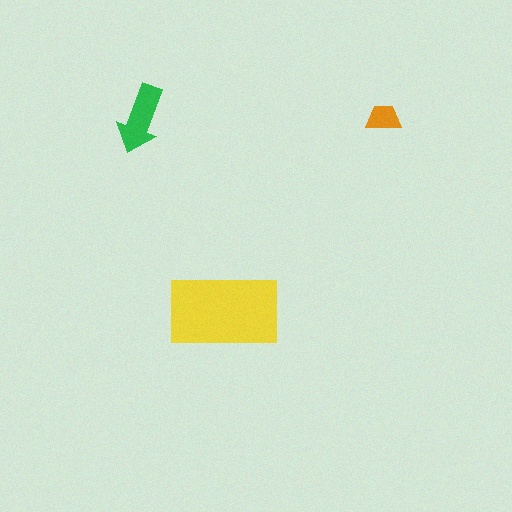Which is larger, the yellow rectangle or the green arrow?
The yellow rectangle.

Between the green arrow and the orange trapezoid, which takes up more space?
The green arrow.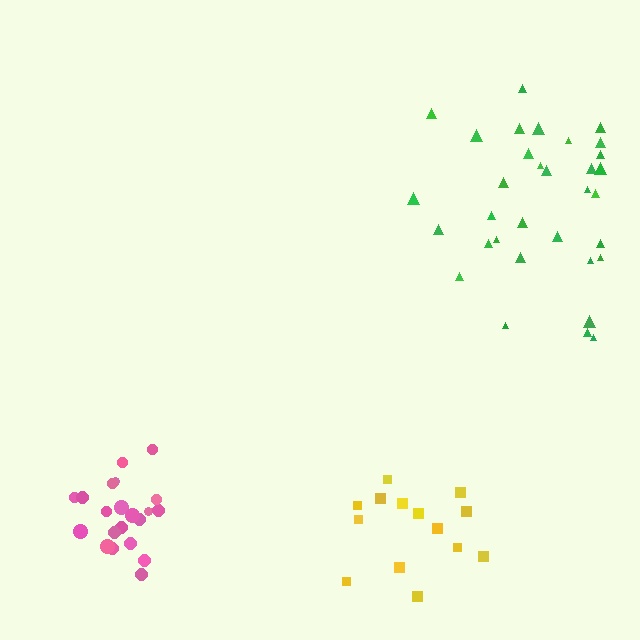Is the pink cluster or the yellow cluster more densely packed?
Pink.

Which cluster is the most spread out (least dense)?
Green.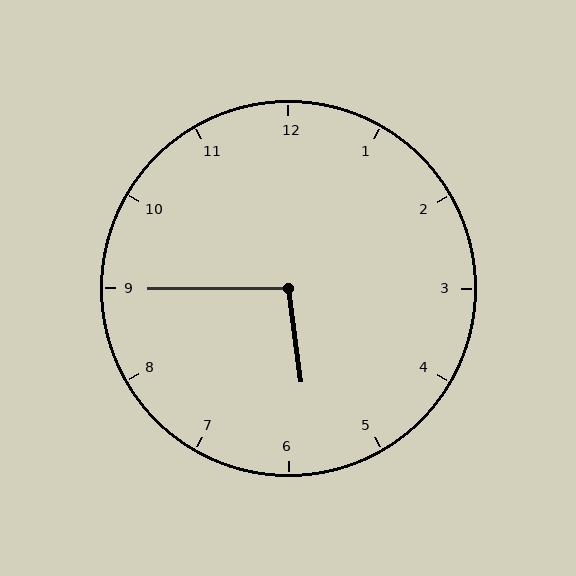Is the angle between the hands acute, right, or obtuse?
It is obtuse.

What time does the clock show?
5:45.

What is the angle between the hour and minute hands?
Approximately 98 degrees.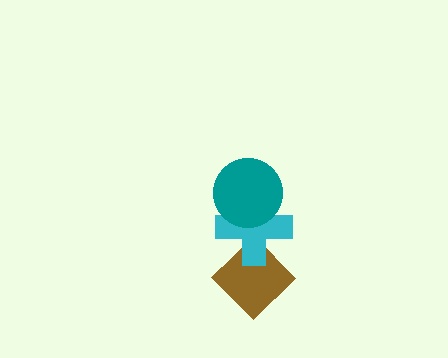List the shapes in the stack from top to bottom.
From top to bottom: the teal circle, the cyan cross, the brown diamond.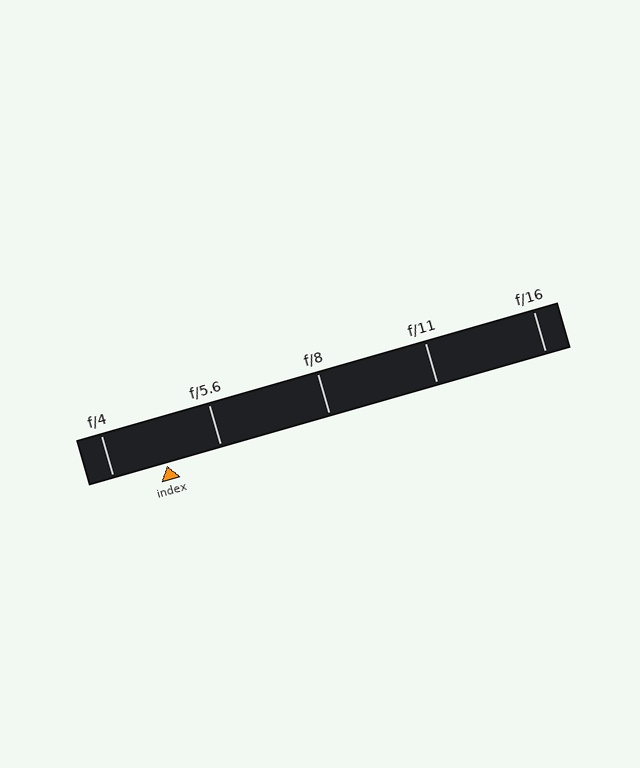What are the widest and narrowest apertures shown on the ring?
The widest aperture shown is f/4 and the narrowest is f/16.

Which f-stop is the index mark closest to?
The index mark is closest to f/4.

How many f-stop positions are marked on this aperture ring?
There are 5 f-stop positions marked.